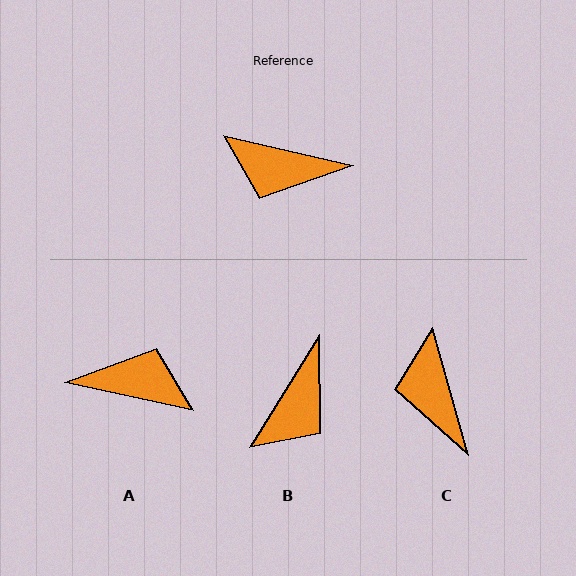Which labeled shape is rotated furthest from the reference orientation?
A, about 179 degrees away.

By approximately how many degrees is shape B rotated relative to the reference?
Approximately 72 degrees counter-clockwise.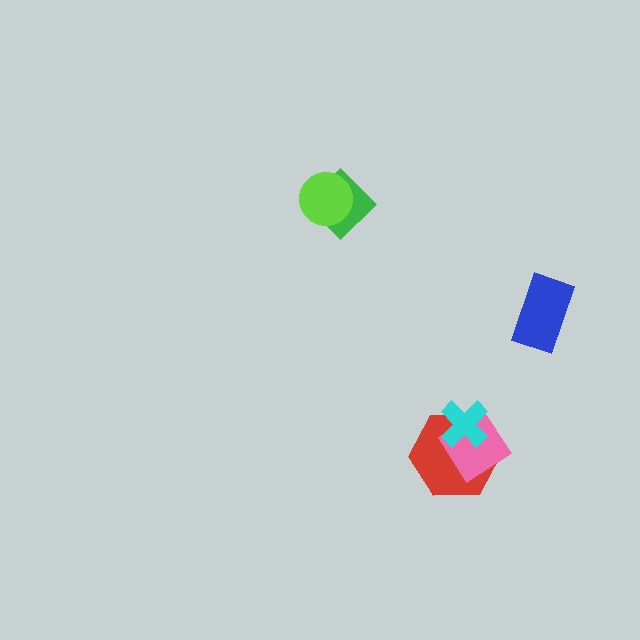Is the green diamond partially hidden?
Yes, it is partially covered by another shape.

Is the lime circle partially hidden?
No, no other shape covers it.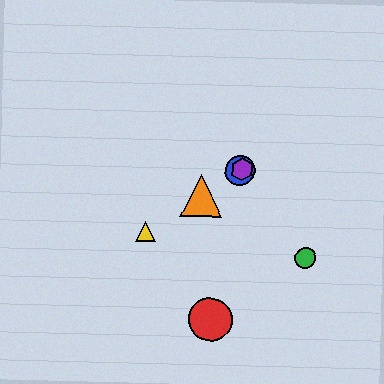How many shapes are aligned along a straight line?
4 shapes (the blue circle, the yellow triangle, the purple hexagon, the orange triangle) are aligned along a straight line.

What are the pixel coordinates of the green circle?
The green circle is at (305, 258).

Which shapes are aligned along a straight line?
The blue circle, the yellow triangle, the purple hexagon, the orange triangle are aligned along a straight line.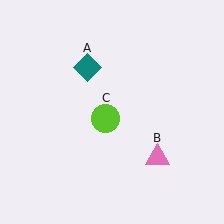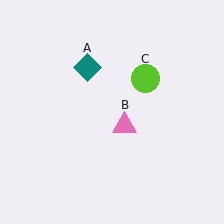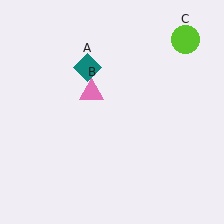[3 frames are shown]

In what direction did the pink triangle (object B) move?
The pink triangle (object B) moved up and to the left.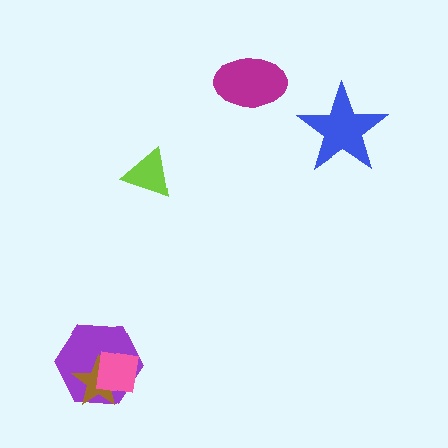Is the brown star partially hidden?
Yes, it is partially covered by another shape.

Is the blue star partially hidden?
No, no other shape covers it.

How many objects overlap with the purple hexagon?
2 objects overlap with the purple hexagon.